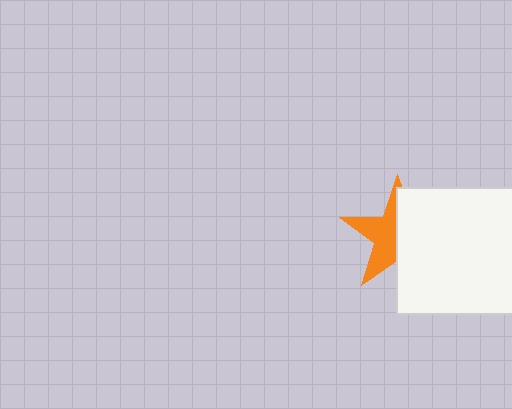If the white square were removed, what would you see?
You would see the complete orange star.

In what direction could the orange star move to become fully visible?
The orange star could move left. That would shift it out from behind the white square entirely.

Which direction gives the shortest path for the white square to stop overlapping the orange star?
Moving right gives the shortest separation.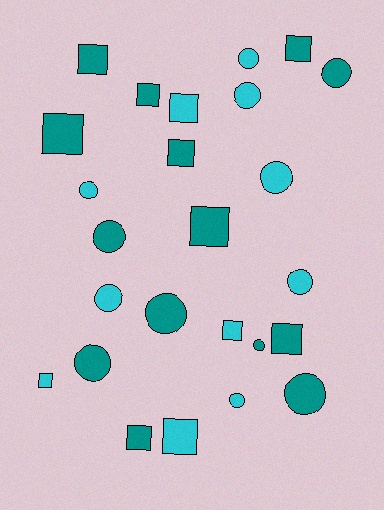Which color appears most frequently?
Teal, with 14 objects.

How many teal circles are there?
There are 6 teal circles.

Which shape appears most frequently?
Circle, with 13 objects.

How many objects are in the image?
There are 25 objects.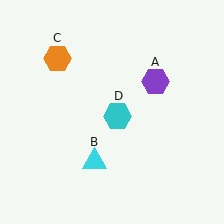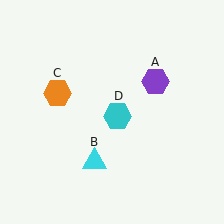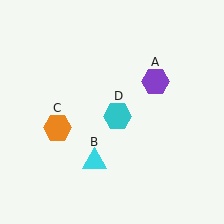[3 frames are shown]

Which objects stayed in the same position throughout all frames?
Purple hexagon (object A) and cyan triangle (object B) and cyan hexagon (object D) remained stationary.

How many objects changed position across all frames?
1 object changed position: orange hexagon (object C).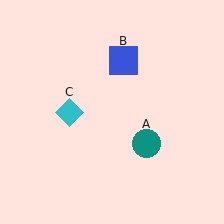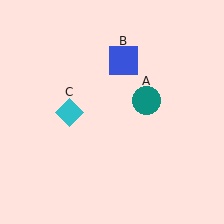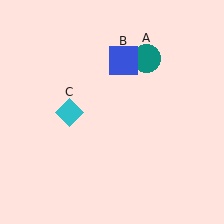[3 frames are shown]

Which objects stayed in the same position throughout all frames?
Blue square (object B) and cyan diamond (object C) remained stationary.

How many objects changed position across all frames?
1 object changed position: teal circle (object A).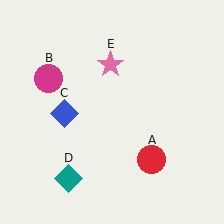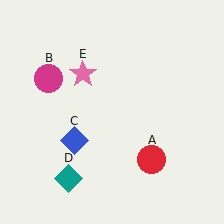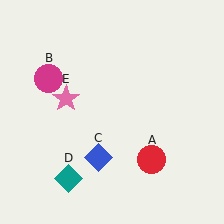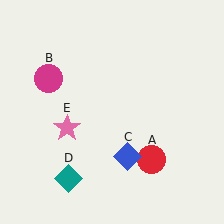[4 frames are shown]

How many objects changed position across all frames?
2 objects changed position: blue diamond (object C), pink star (object E).